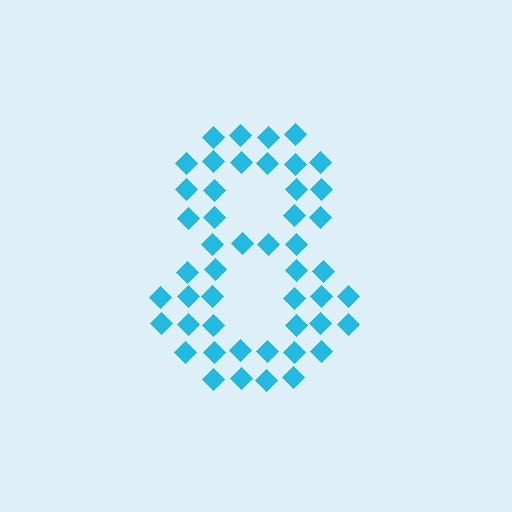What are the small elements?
The small elements are diamonds.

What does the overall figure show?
The overall figure shows the digit 8.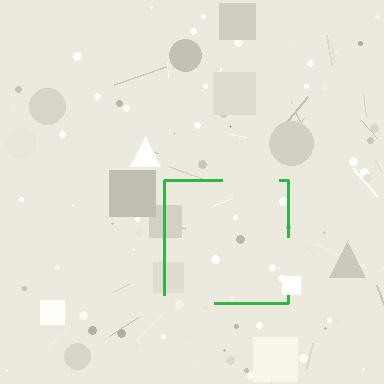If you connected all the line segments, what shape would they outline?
They would outline a square.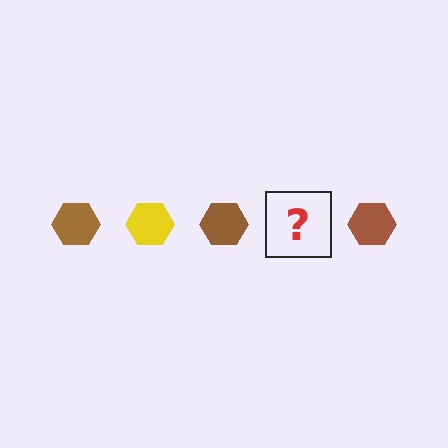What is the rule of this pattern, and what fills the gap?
The rule is that the pattern cycles through brown, yellow hexagons. The gap should be filled with a yellow hexagon.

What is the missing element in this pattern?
The missing element is a yellow hexagon.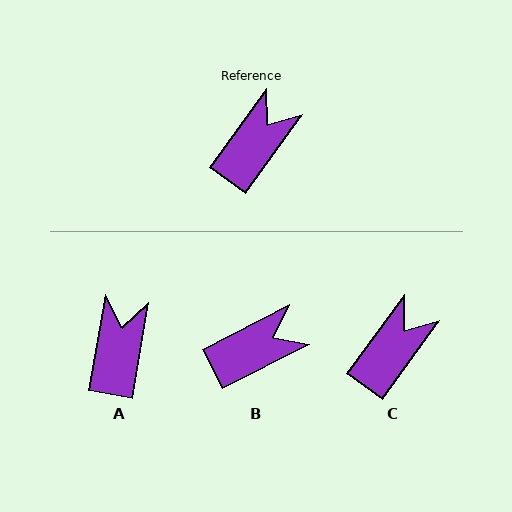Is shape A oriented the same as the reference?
No, it is off by about 26 degrees.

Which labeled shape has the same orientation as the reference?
C.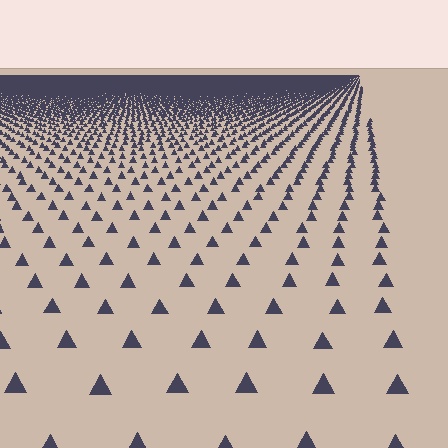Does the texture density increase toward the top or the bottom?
Density increases toward the top.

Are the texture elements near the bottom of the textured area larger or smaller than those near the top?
Larger. Near the bottom, elements are closer to the viewer and appear at a bigger on-screen size.